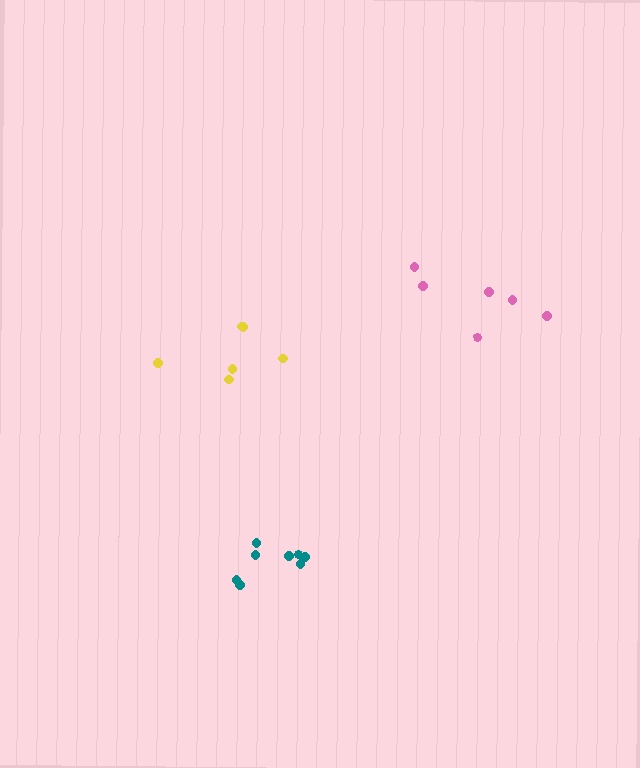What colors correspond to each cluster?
The clusters are colored: teal, pink, yellow.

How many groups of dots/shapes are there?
There are 3 groups.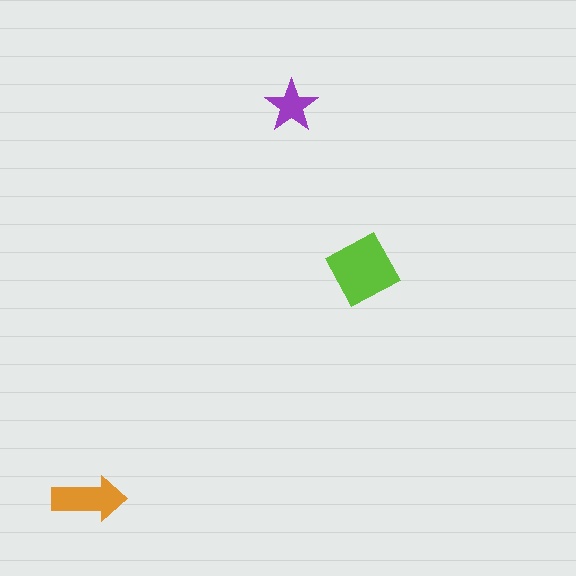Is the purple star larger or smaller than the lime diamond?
Smaller.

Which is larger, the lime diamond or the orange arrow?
The lime diamond.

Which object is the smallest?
The purple star.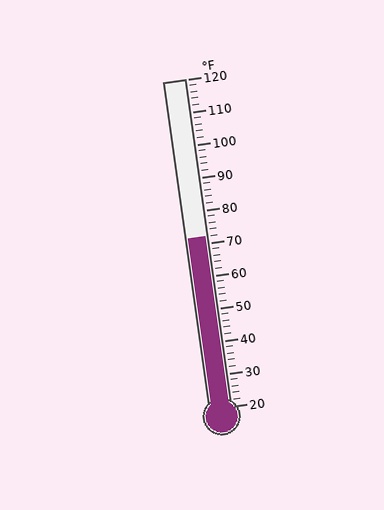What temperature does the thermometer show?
The thermometer shows approximately 72°F.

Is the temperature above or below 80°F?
The temperature is below 80°F.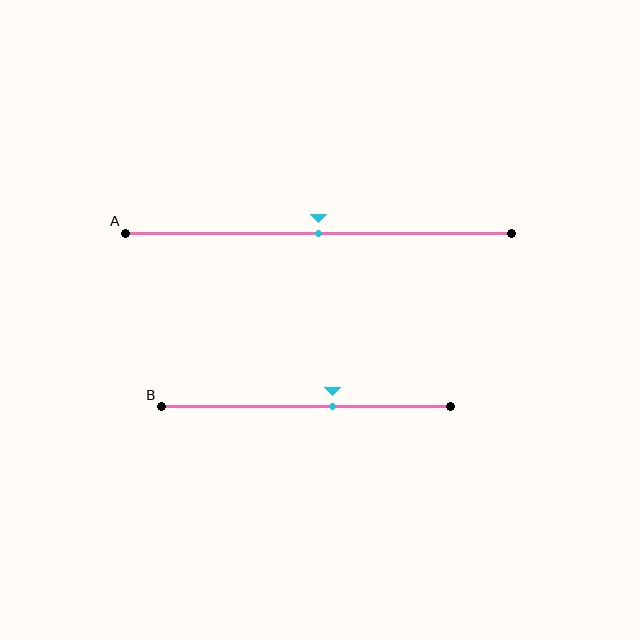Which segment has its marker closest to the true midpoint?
Segment A has its marker closest to the true midpoint.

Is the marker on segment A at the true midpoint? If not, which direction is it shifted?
Yes, the marker on segment A is at the true midpoint.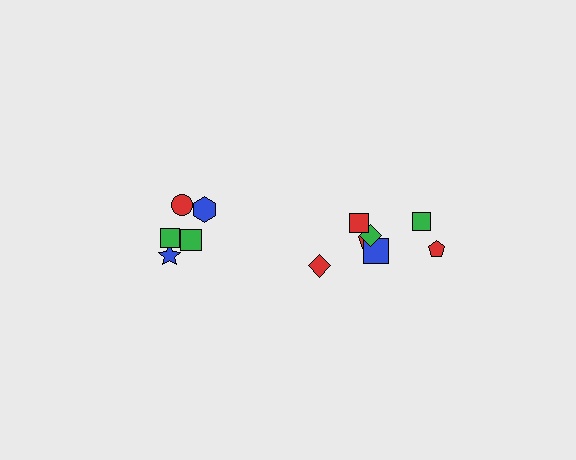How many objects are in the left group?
There are 5 objects.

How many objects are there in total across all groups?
There are 12 objects.